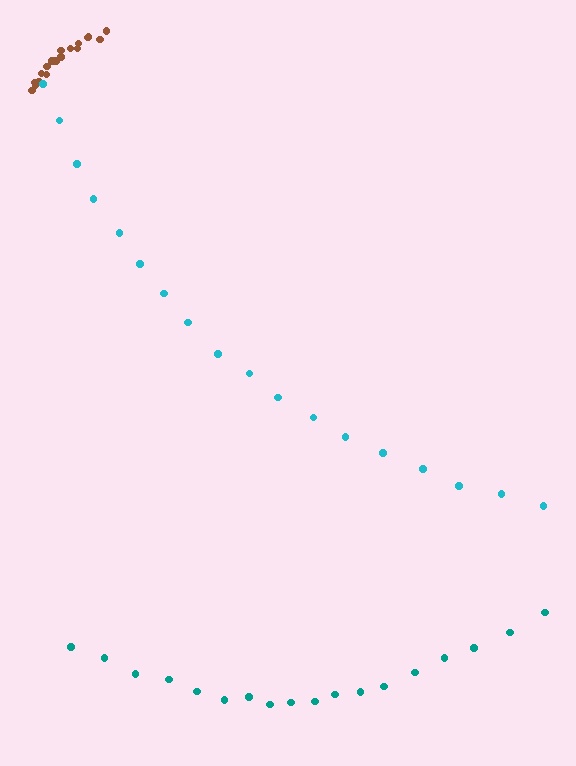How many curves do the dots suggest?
There are 3 distinct paths.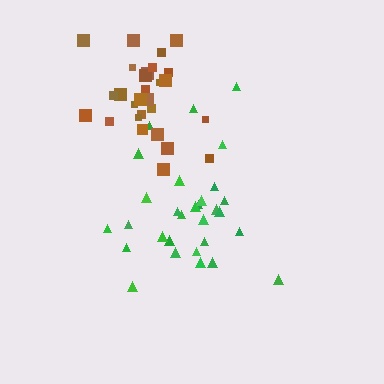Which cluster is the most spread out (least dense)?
Green.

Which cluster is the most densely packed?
Brown.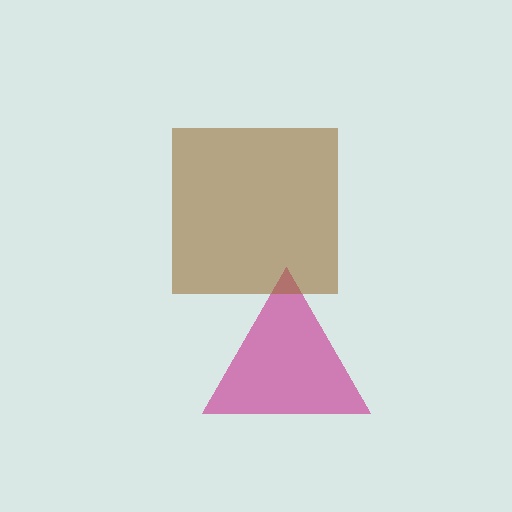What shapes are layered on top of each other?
The layered shapes are: a magenta triangle, a brown square.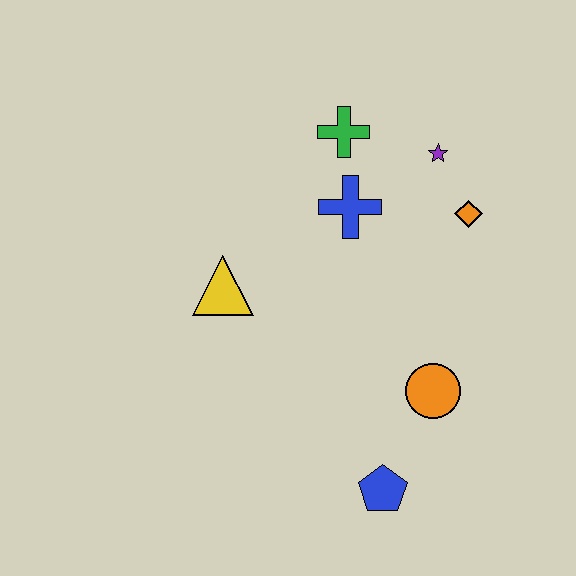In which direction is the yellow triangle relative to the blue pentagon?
The yellow triangle is above the blue pentagon.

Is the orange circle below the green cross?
Yes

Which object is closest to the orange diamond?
The purple star is closest to the orange diamond.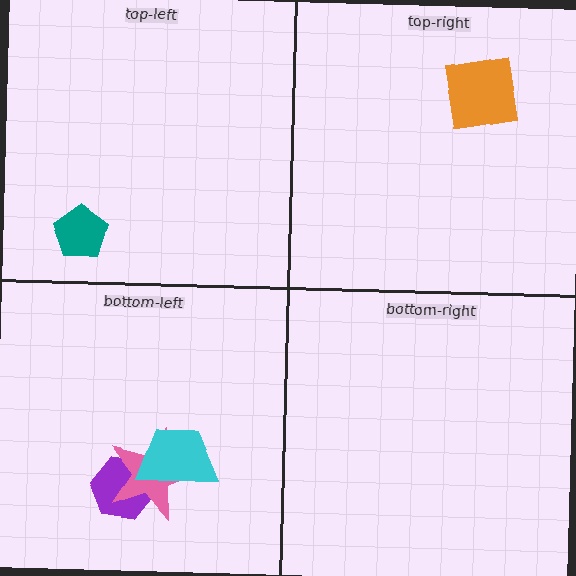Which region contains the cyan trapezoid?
The bottom-left region.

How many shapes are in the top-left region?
1.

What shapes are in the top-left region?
The teal pentagon.